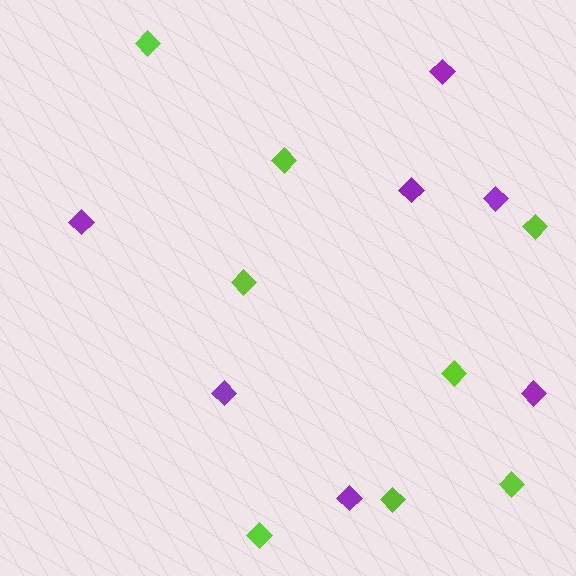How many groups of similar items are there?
There are 2 groups: one group of purple diamonds (7) and one group of lime diamonds (8).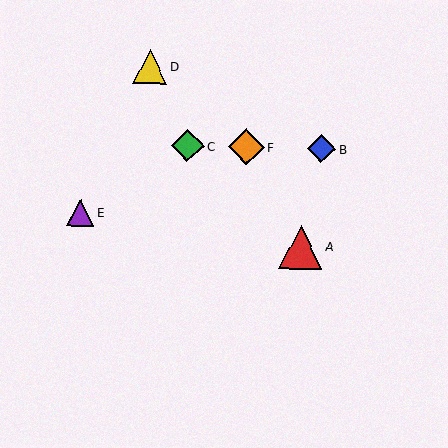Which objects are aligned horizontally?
Objects B, C, F are aligned horizontally.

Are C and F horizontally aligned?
Yes, both are at y≈146.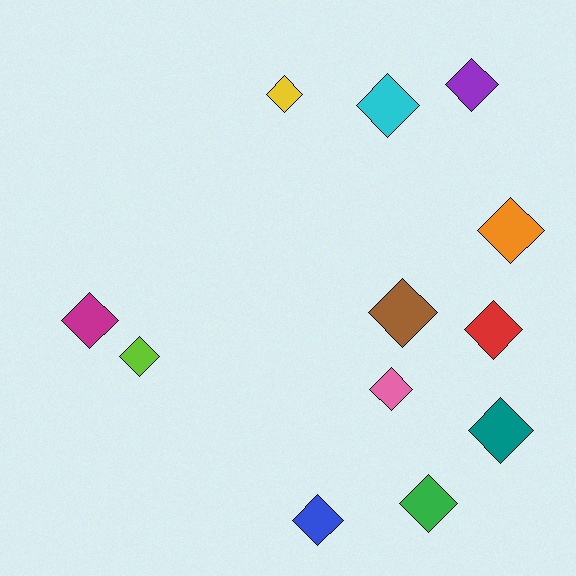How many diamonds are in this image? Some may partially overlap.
There are 12 diamonds.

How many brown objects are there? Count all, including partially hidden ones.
There is 1 brown object.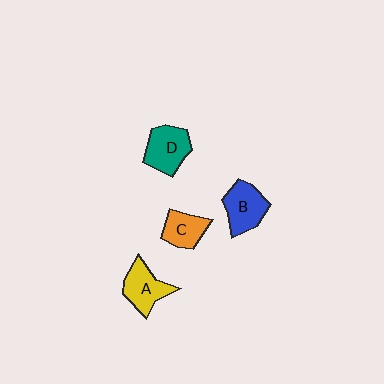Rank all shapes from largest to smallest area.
From largest to smallest: D (teal), B (blue), A (yellow), C (orange).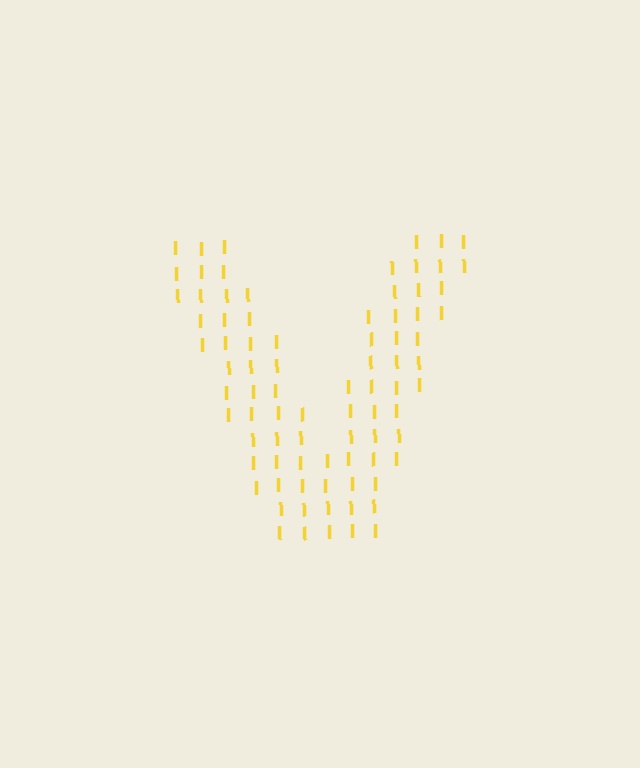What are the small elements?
The small elements are letter I's.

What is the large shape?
The large shape is the letter V.